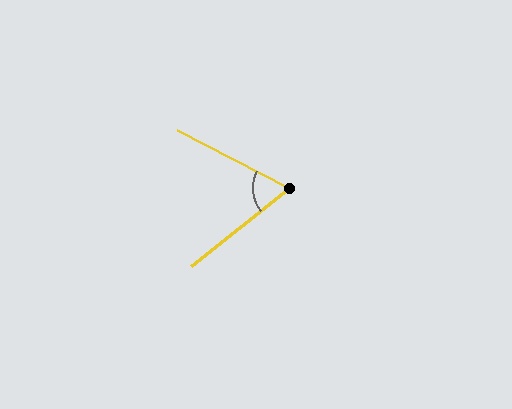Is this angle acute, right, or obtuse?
It is acute.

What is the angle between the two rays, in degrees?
Approximately 66 degrees.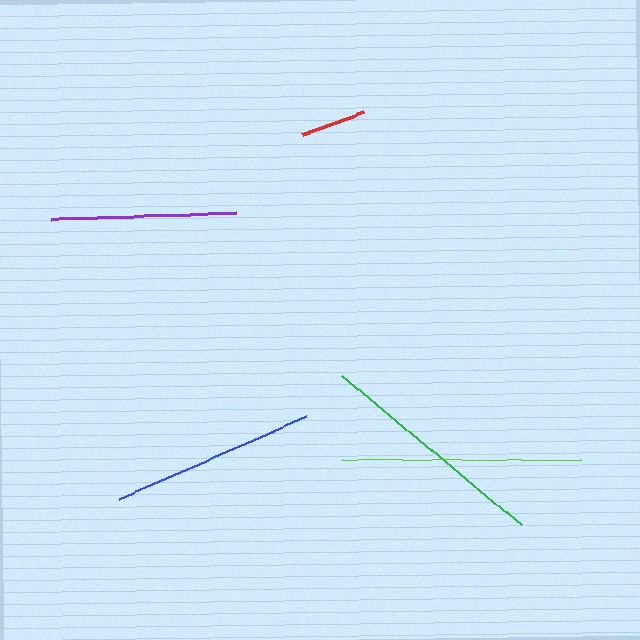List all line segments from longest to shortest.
From longest to shortest: lime, green, blue, purple, red.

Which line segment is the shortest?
The red line is the shortest at approximately 66 pixels.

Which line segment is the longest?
The lime line is the longest at approximately 239 pixels.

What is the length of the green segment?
The green segment is approximately 234 pixels long.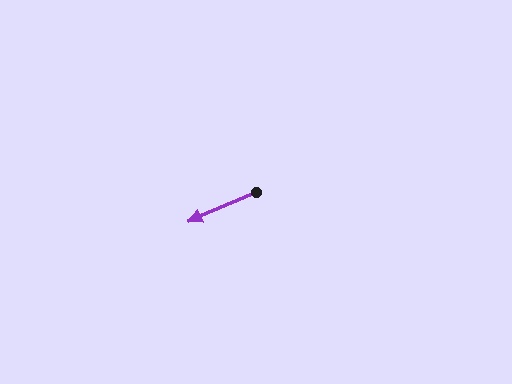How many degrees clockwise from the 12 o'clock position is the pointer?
Approximately 247 degrees.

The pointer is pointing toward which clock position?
Roughly 8 o'clock.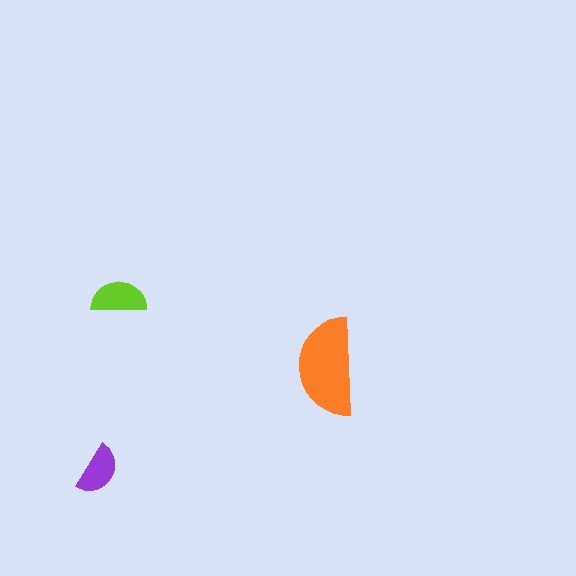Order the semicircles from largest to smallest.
the orange one, the lime one, the purple one.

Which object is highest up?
The lime semicircle is topmost.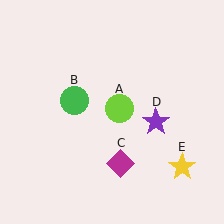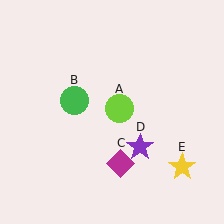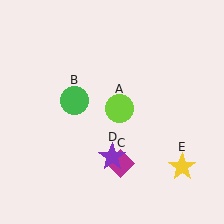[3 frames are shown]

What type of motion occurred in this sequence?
The purple star (object D) rotated clockwise around the center of the scene.